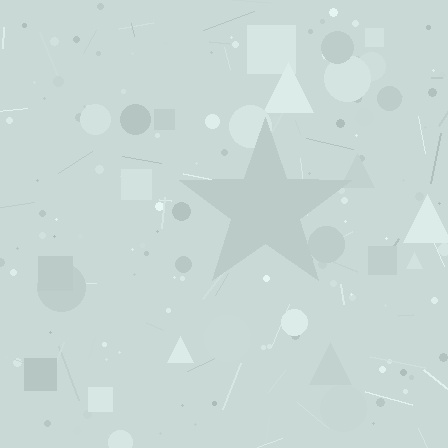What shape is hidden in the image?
A star is hidden in the image.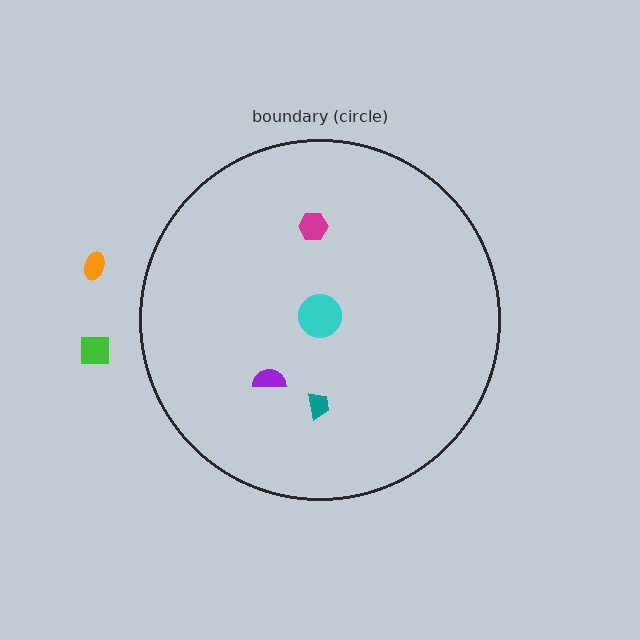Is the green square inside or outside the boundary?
Outside.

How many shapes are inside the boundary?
4 inside, 2 outside.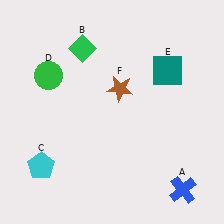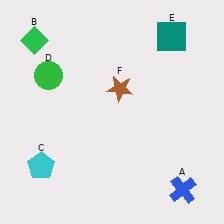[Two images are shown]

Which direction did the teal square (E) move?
The teal square (E) moved up.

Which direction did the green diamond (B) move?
The green diamond (B) moved left.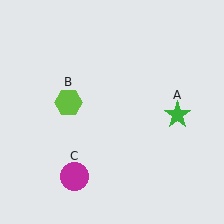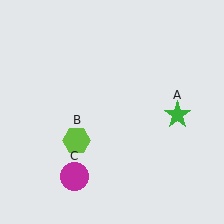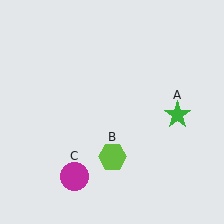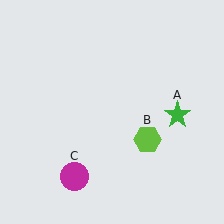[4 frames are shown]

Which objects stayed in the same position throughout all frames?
Green star (object A) and magenta circle (object C) remained stationary.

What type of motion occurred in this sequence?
The lime hexagon (object B) rotated counterclockwise around the center of the scene.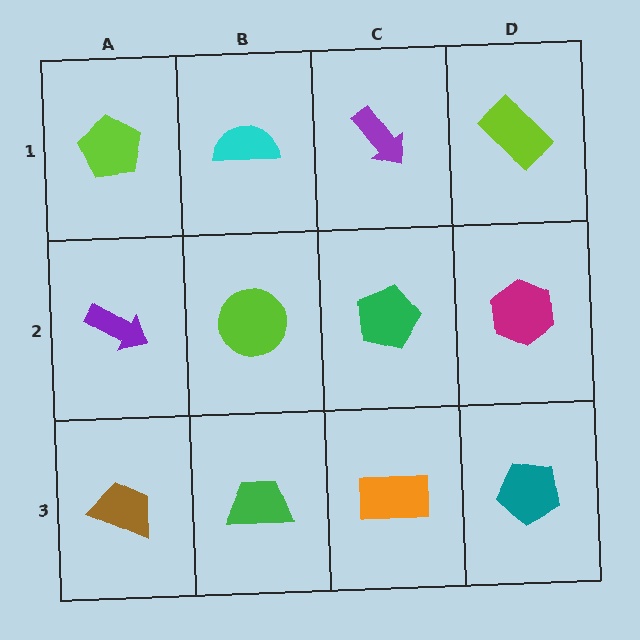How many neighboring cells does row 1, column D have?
2.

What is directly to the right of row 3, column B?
An orange rectangle.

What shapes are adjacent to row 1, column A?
A purple arrow (row 2, column A), a cyan semicircle (row 1, column B).